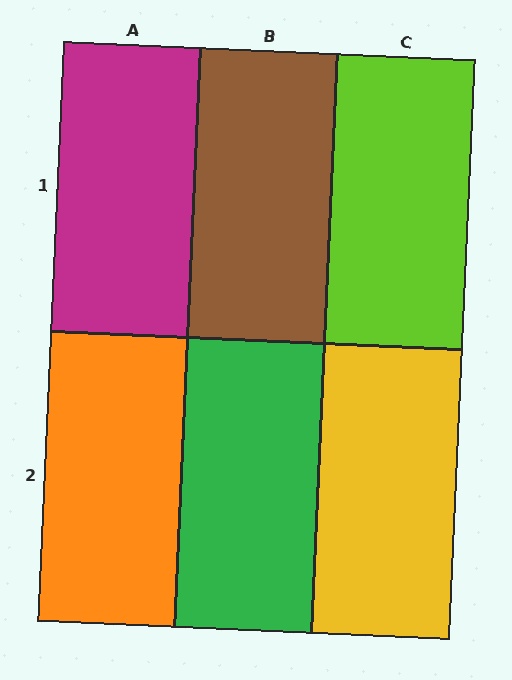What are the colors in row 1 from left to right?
Magenta, brown, lime.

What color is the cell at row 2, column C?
Yellow.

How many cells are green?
1 cell is green.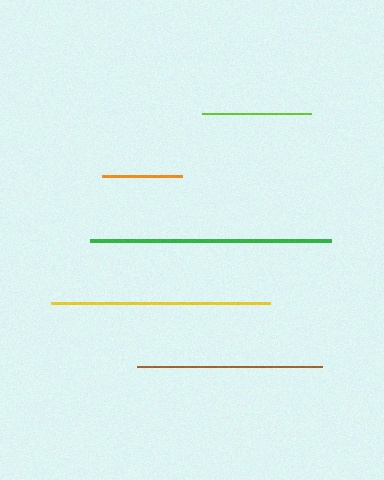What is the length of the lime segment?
The lime segment is approximately 109 pixels long.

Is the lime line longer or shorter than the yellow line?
The yellow line is longer than the lime line.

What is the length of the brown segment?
The brown segment is approximately 185 pixels long.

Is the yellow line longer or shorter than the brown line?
The yellow line is longer than the brown line.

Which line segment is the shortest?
The orange line is the shortest at approximately 79 pixels.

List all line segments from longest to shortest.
From longest to shortest: green, yellow, brown, lime, orange.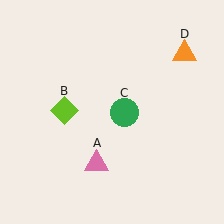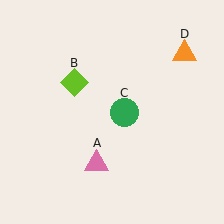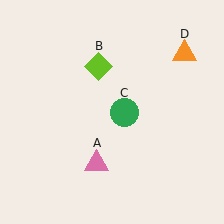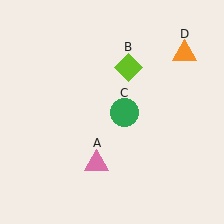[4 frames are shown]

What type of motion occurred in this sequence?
The lime diamond (object B) rotated clockwise around the center of the scene.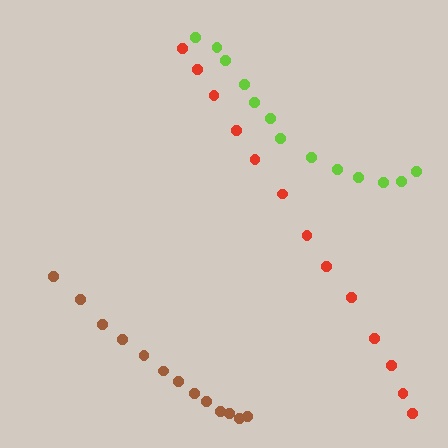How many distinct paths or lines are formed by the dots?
There are 3 distinct paths.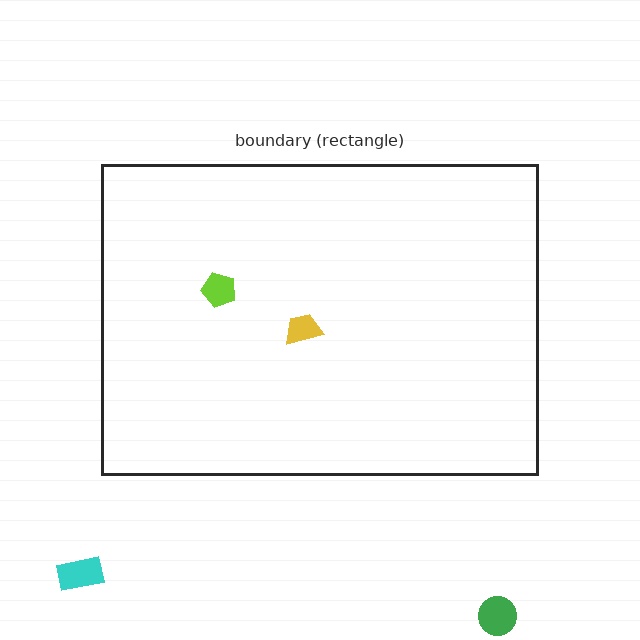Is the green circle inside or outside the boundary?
Outside.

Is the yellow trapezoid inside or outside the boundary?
Inside.